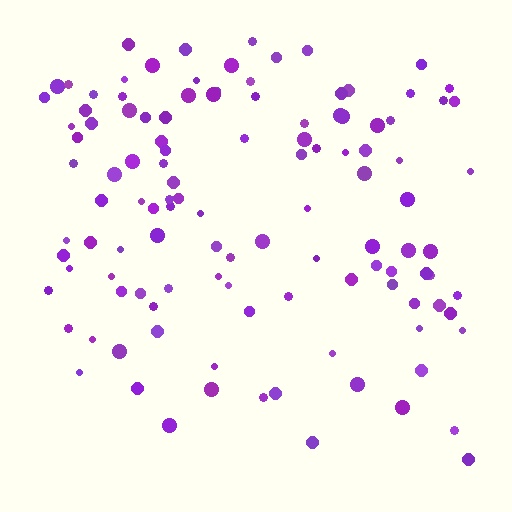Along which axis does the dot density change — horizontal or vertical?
Vertical.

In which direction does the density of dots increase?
From bottom to top, with the top side densest.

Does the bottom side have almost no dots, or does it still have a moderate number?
Still a moderate number, just noticeably fewer than the top.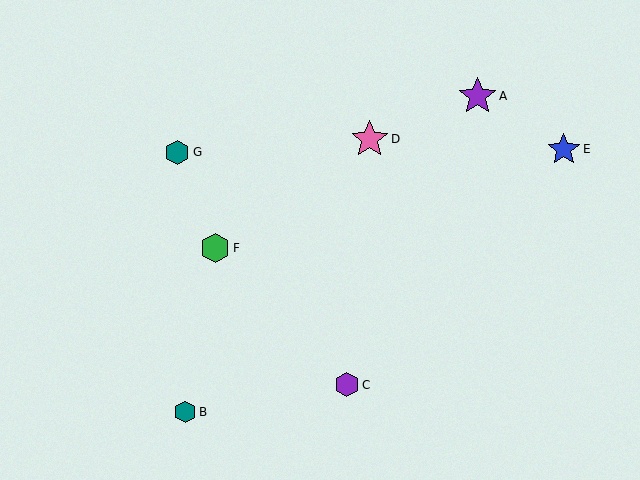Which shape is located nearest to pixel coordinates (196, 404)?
The teal hexagon (labeled B) at (185, 412) is nearest to that location.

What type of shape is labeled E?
Shape E is a blue star.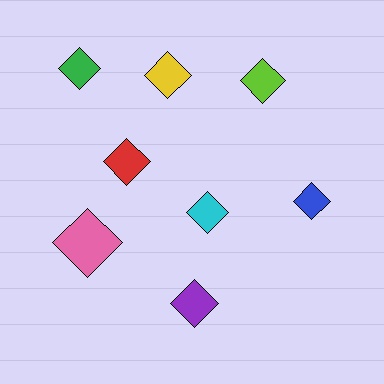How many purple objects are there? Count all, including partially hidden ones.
There is 1 purple object.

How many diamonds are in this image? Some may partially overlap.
There are 8 diamonds.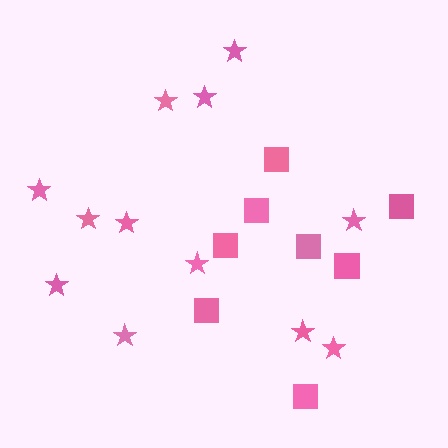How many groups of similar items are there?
There are 2 groups: one group of stars (12) and one group of squares (8).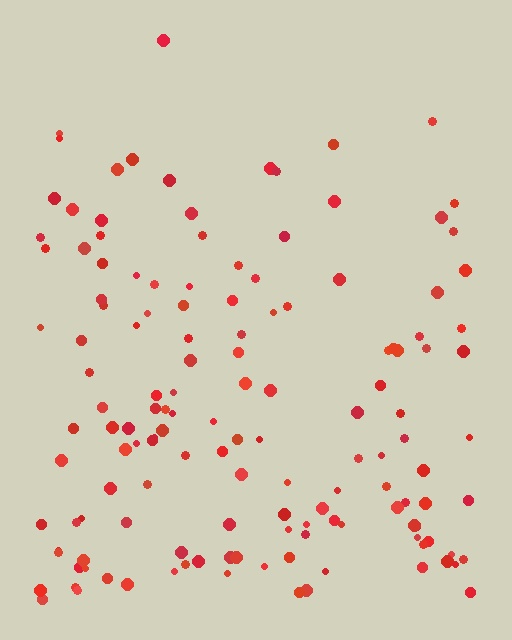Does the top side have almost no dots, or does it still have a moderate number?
Still a moderate number, just noticeably fewer than the bottom.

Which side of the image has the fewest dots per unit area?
The top.